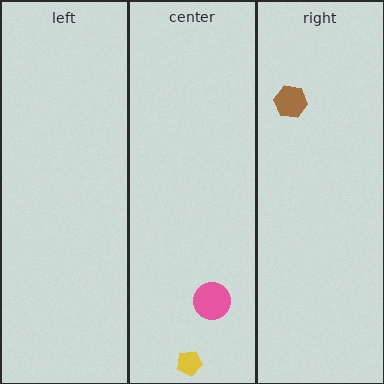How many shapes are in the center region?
2.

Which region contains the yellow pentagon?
The center region.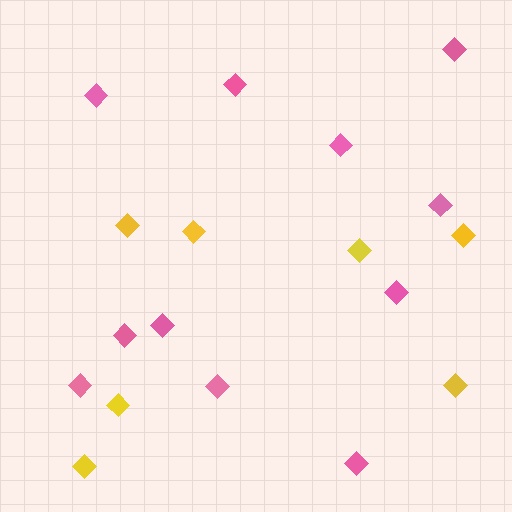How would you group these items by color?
There are 2 groups: one group of pink diamonds (11) and one group of yellow diamonds (7).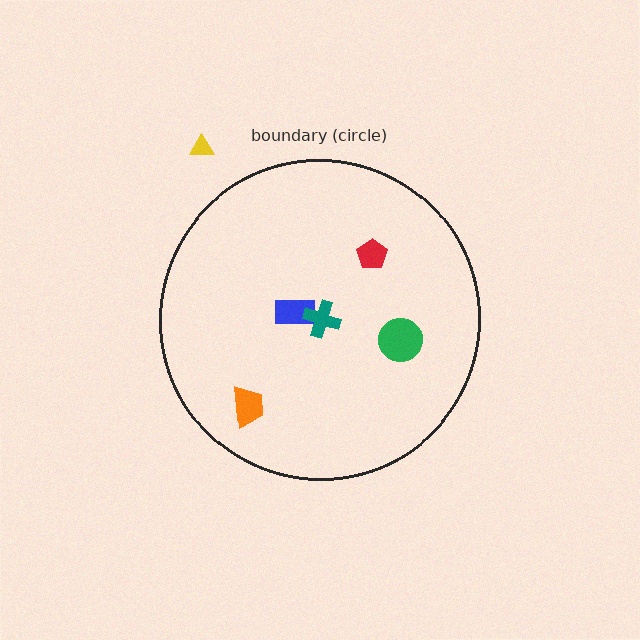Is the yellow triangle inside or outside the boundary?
Outside.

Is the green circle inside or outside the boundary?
Inside.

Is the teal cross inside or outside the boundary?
Inside.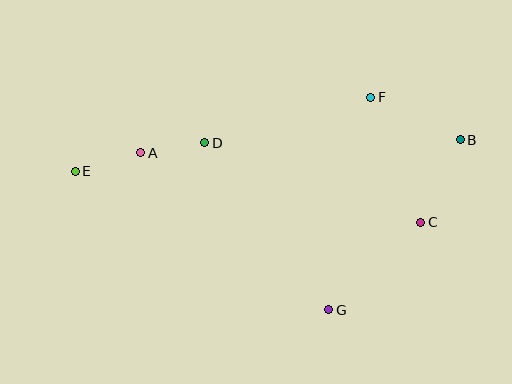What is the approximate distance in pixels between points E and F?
The distance between E and F is approximately 305 pixels.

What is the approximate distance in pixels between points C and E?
The distance between C and E is approximately 349 pixels.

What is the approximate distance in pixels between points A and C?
The distance between A and C is approximately 288 pixels.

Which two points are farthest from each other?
Points B and E are farthest from each other.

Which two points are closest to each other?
Points A and D are closest to each other.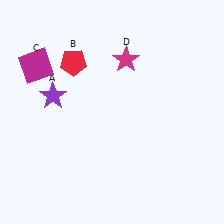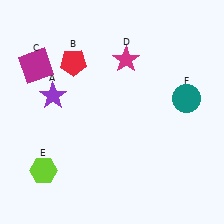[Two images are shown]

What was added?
A lime hexagon (E), a teal circle (F) were added in Image 2.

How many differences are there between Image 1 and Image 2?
There are 2 differences between the two images.